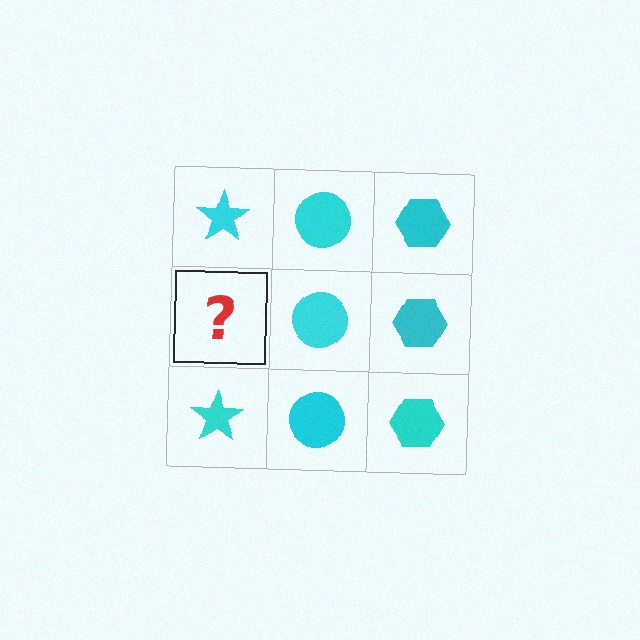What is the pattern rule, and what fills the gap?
The rule is that each column has a consistent shape. The gap should be filled with a cyan star.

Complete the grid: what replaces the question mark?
The question mark should be replaced with a cyan star.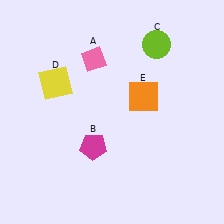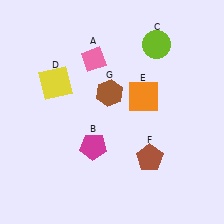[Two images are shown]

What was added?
A brown pentagon (F), a brown hexagon (G) were added in Image 2.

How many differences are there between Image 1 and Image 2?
There are 2 differences between the two images.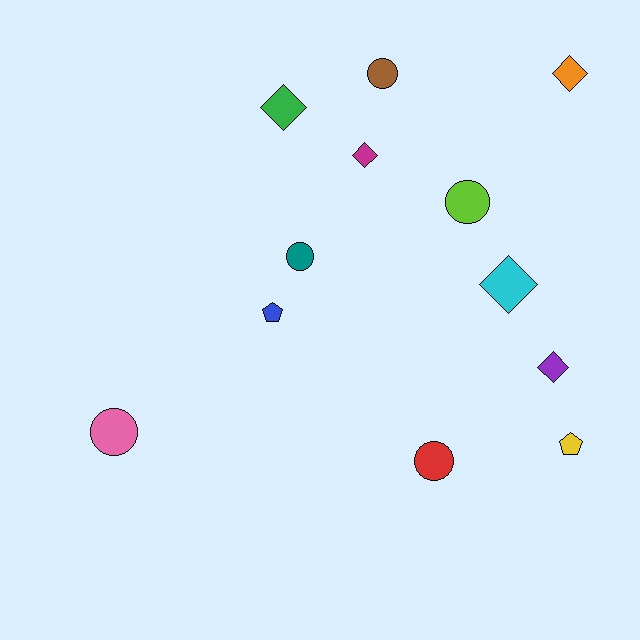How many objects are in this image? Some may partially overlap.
There are 12 objects.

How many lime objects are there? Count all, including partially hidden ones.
There is 1 lime object.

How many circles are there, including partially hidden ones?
There are 5 circles.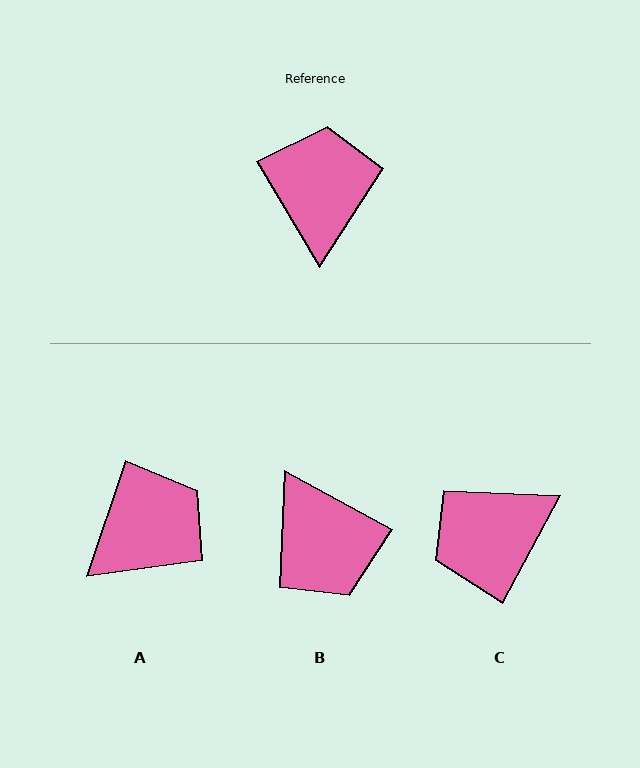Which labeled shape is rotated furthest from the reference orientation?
B, about 150 degrees away.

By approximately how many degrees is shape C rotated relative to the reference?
Approximately 121 degrees counter-clockwise.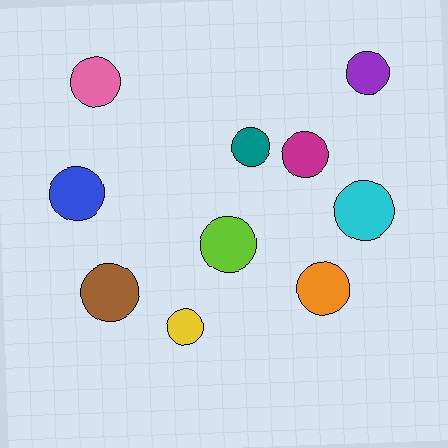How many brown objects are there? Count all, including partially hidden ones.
There is 1 brown object.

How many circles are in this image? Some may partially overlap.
There are 10 circles.